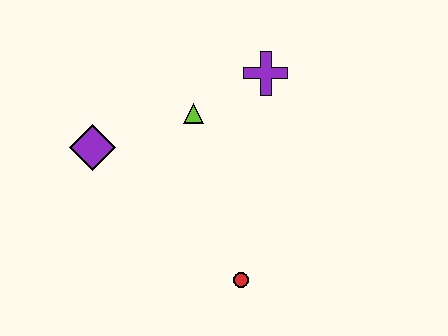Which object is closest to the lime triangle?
The purple cross is closest to the lime triangle.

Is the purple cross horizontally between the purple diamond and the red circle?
No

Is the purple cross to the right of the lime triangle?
Yes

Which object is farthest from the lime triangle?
The red circle is farthest from the lime triangle.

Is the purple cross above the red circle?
Yes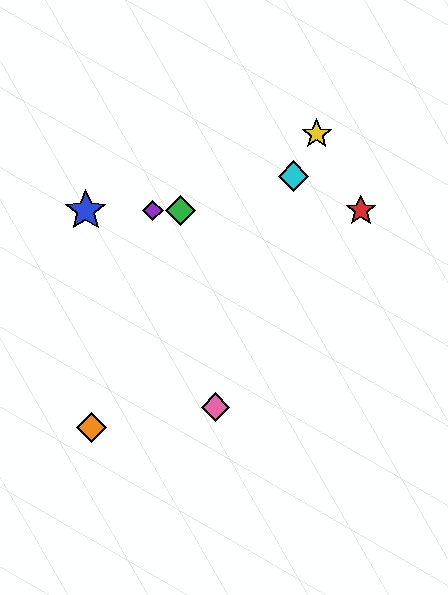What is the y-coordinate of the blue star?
The blue star is at y≈211.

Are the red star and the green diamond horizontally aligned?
Yes, both are at y≈211.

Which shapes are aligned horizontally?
The red star, the blue star, the green diamond, the purple diamond are aligned horizontally.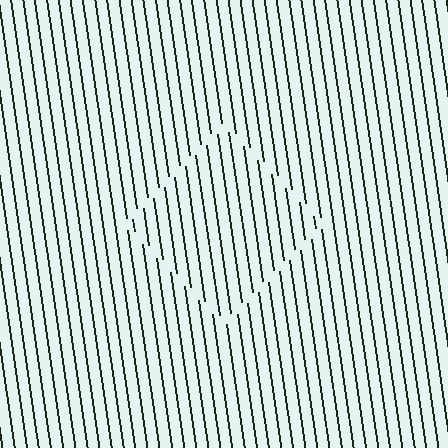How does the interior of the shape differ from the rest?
The interior of the shape contains the same grating, shifted by half a period — the contour is defined by the phase discontinuity where line-ends from the inner and outer gratings abut.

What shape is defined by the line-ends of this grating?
An illusory square. The interior of the shape contains the same grating, shifted by half a period — the contour is defined by the phase discontinuity where line-ends from the inner and outer gratings abut.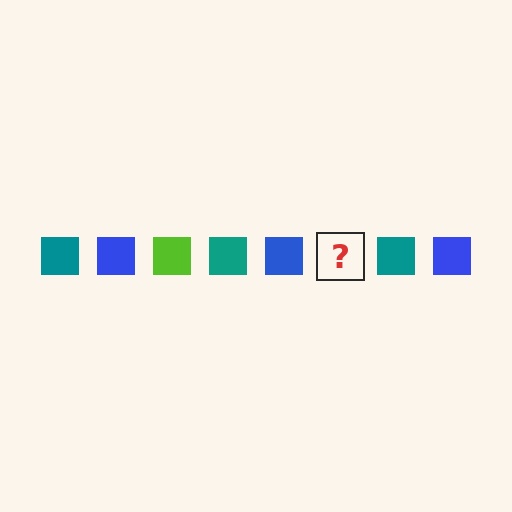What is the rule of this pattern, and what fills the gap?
The rule is that the pattern cycles through teal, blue, lime squares. The gap should be filled with a lime square.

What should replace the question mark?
The question mark should be replaced with a lime square.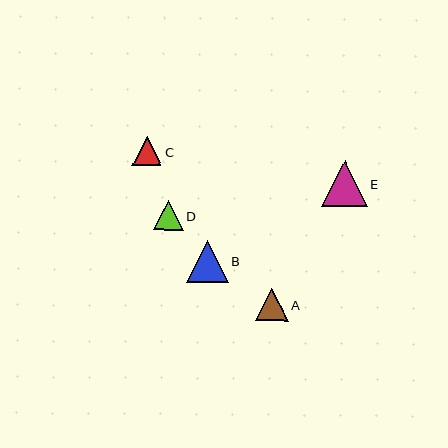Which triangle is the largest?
Triangle E is the largest with a size of approximately 46 pixels.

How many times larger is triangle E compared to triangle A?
Triangle E is approximately 1.4 times the size of triangle A.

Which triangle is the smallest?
Triangle C is the smallest with a size of approximately 29 pixels.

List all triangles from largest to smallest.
From largest to smallest: E, B, A, D, C.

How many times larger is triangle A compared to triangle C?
Triangle A is approximately 1.1 times the size of triangle C.